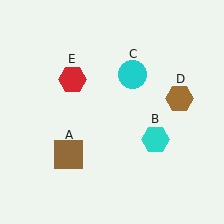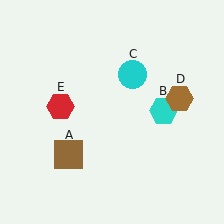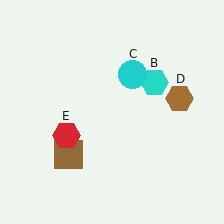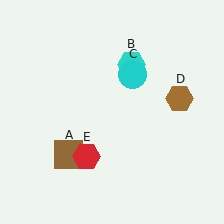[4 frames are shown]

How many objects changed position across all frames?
2 objects changed position: cyan hexagon (object B), red hexagon (object E).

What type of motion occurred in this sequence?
The cyan hexagon (object B), red hexagon (object E) rotated counterclockwise around the center of the scene.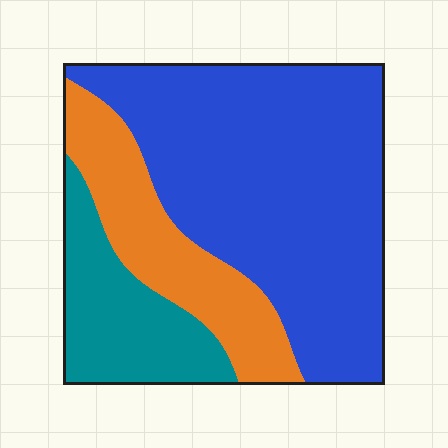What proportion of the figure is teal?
Teal covers roughly 20% of the figure.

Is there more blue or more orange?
Blue.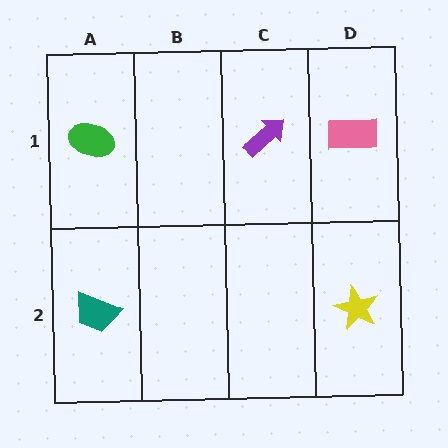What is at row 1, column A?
A green ellipse.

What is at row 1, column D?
A pink rectangle.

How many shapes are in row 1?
3 shapes.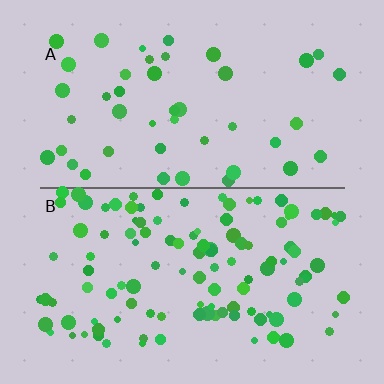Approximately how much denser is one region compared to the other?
Approximately 2.6× — region B over region A.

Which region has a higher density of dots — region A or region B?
B (the bottom).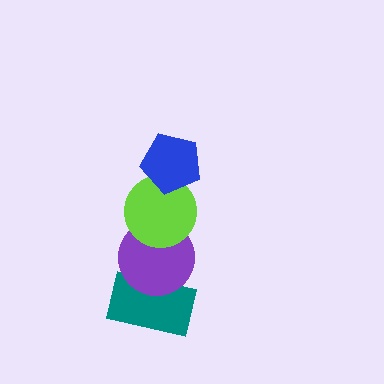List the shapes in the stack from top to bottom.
From top to bottom: the blue pentagon, the lime circle, the purple circle, the teal rectangle.